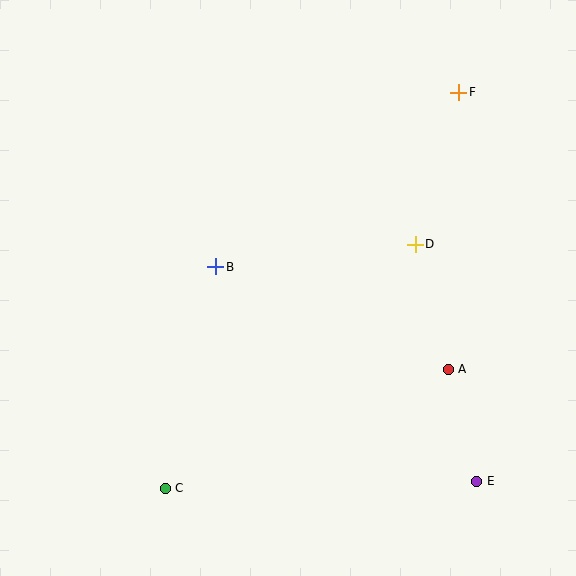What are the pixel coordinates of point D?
Point D is at (415, 244).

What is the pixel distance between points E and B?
The distance between E and B is 338 pixels.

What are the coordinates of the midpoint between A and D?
The midpoint between A and D is at (432, 307).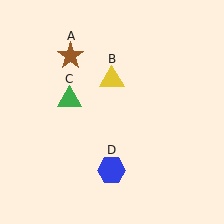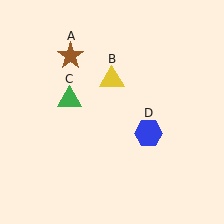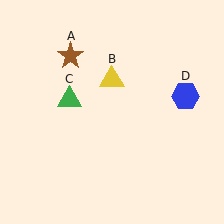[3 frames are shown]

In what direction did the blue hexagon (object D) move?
The blue hexagon (object D) moved up and to the right.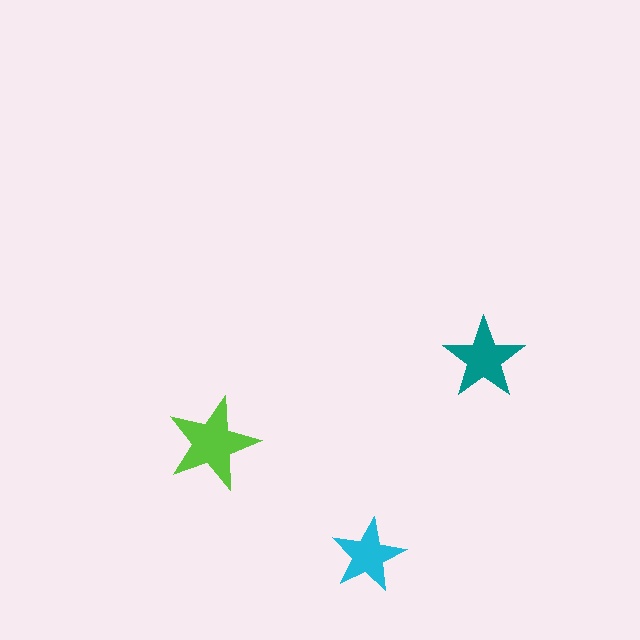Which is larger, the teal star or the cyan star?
The teal one.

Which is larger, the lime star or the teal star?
The lime one.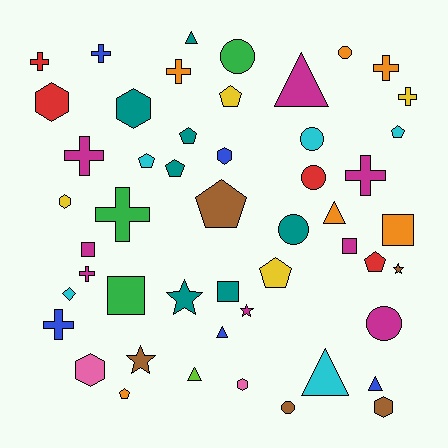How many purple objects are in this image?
There are no purple objects.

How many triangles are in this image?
There are 7 triangles.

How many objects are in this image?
There are 50 objects.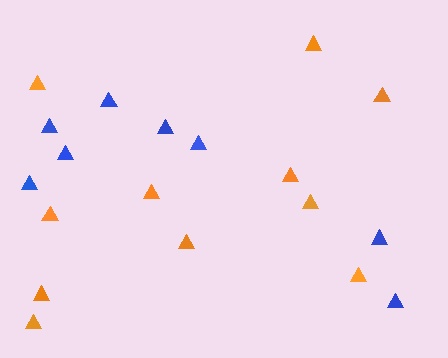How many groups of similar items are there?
There are 2 groups: one group of orange triangles (11) and one group of blue triangles (8).